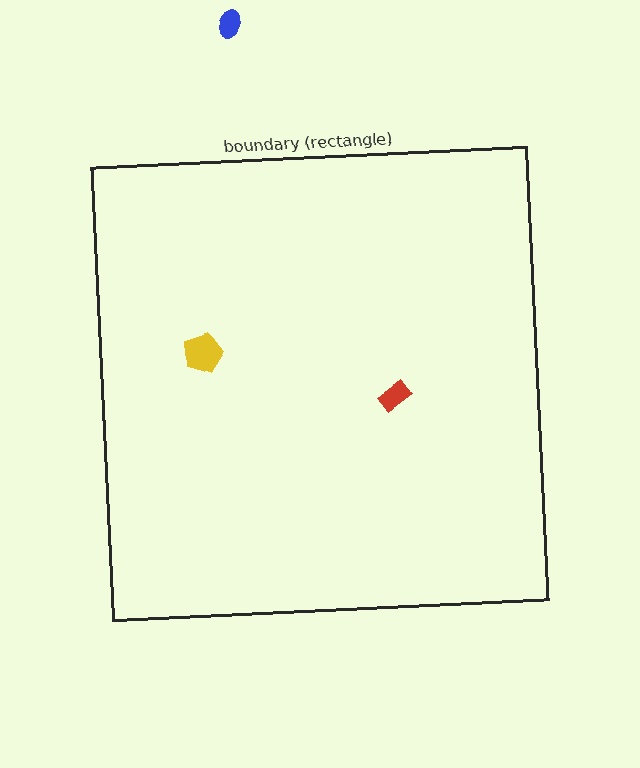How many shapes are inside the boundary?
2 inside, 1 outside.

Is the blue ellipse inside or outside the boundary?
Outside.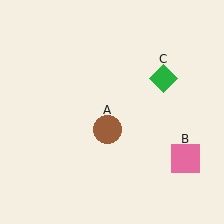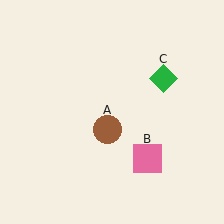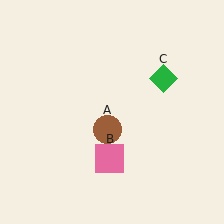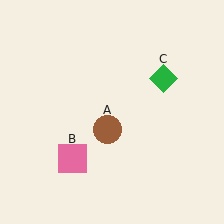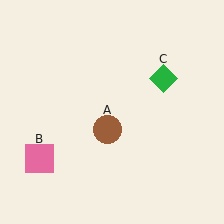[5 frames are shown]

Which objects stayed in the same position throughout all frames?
Brown circle (object A) and green diamond (object C) remained stationary.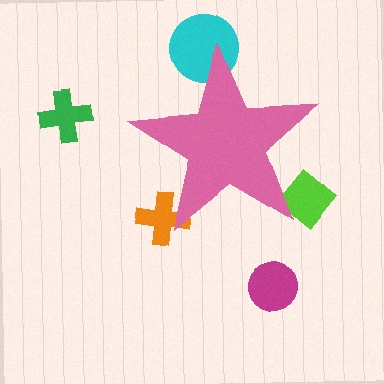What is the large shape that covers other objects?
A pink star.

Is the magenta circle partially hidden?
No, the magenta circle is fully visible.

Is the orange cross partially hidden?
Yes, the orange cross is partially hidden behind the pink star.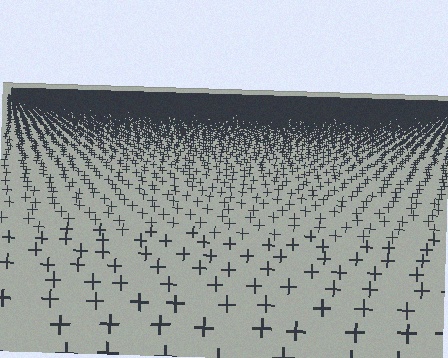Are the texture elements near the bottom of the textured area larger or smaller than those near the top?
Larger. Near the bottom, elements are closer to the viewer and appear at a bigger on-screen size.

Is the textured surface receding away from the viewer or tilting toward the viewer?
The surface is receding away from the viewer. Texture elements get smaller and denser toward the top.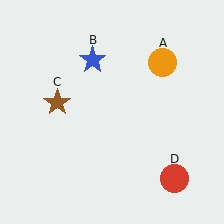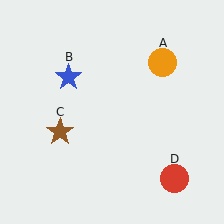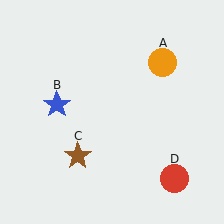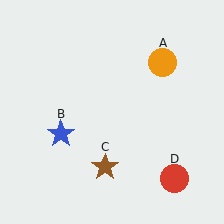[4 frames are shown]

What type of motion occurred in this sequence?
The blue star (object B), brown star (object C) rotated counterclockwise around the center of the scene.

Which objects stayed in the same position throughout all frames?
Orange circle (object A) and red circle (object D) remained stationary.